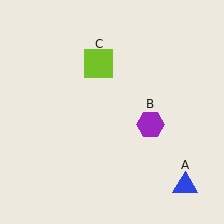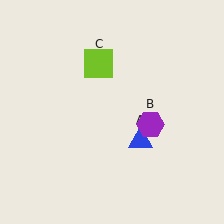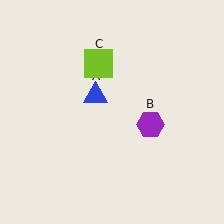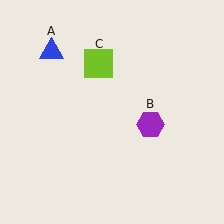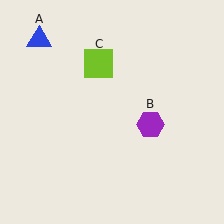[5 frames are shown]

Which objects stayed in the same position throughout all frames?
Purple hexagon (object B) and lime square (object C) remained stationary.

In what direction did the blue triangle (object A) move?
The blue triangle (object A) moved up and to the left.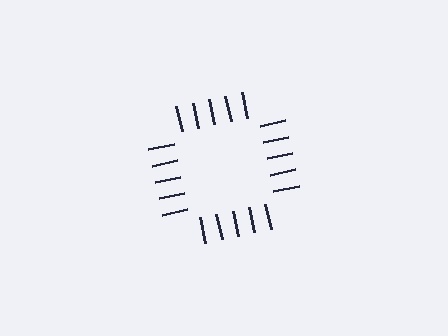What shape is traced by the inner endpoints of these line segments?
An illusory square — the line segments terminate on its edges but no continuous stroke is drawn.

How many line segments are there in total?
20 — 5 along each of the 4 edges.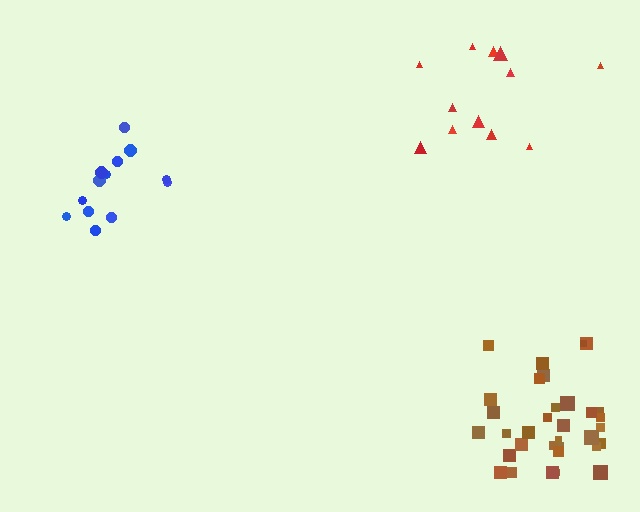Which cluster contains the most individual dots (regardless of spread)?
Brown (33).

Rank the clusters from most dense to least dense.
blue, brown, red.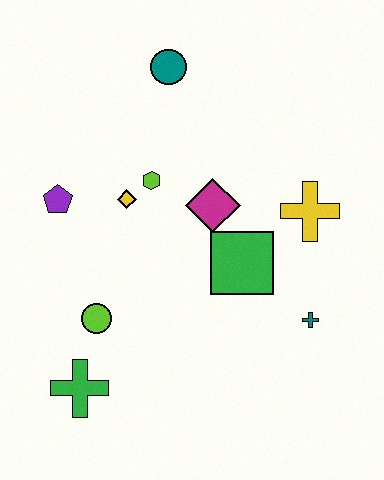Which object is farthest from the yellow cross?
The green cross is farthest from the yellow cross.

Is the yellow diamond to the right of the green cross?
Yes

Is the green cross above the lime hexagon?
No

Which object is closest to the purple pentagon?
The yellow diamond is closest to the purple pentagon.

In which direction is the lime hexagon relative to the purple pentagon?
The lime hexagon is to the right of the purple pentagon.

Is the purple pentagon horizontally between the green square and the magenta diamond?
No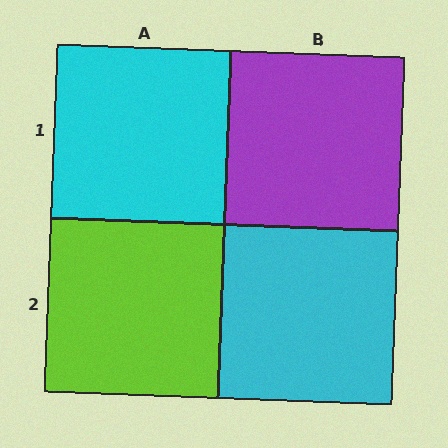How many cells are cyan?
2 cells are cyan.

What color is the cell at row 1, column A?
Cyan.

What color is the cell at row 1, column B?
Purple.